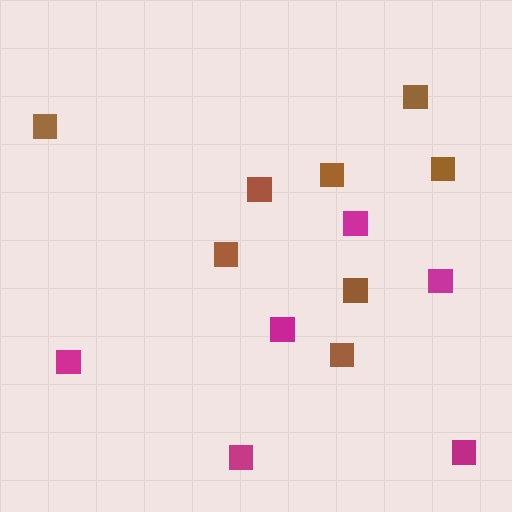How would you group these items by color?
There are 2 groups: one group of brown squares (8) and one group of magenta squares (6).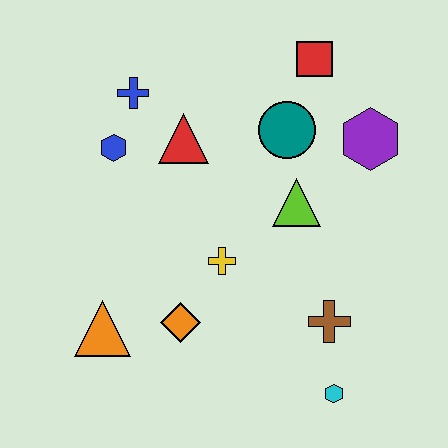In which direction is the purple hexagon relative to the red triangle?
The purple hexagon is to the right of the red triangle.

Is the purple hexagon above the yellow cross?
Yes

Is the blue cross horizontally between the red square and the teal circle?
No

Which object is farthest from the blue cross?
The cyan hexagon is farthest from the blue cross.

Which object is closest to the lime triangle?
The teal circle is closest to the lime triangle.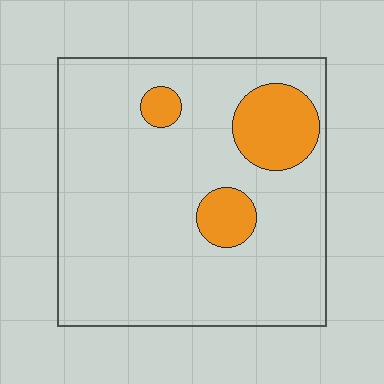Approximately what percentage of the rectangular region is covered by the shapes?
Approximately 15%.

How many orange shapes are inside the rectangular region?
3.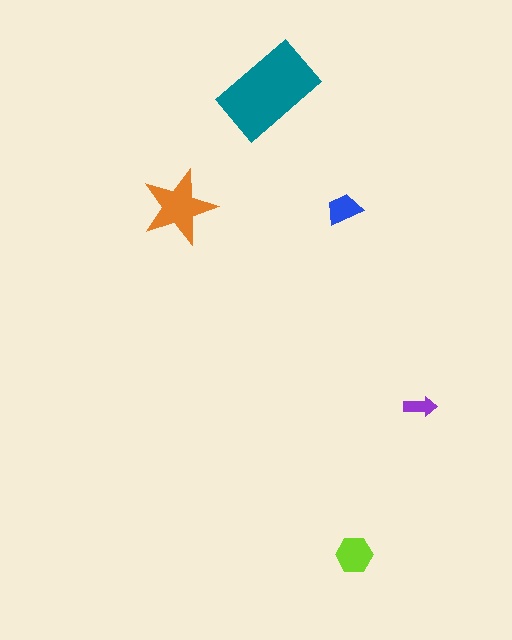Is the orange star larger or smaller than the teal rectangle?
Smaller.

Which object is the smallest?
The purple arrow.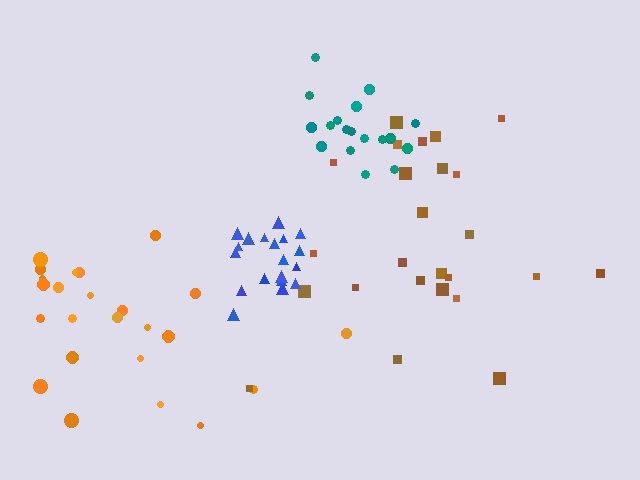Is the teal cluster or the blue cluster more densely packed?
Blue.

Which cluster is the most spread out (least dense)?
Orange.